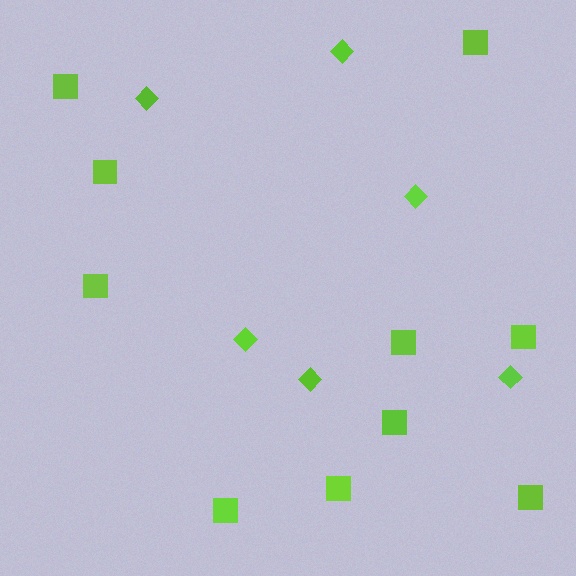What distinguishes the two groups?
There are 2 groups: one group of diamonds (6) and one group of squares (10).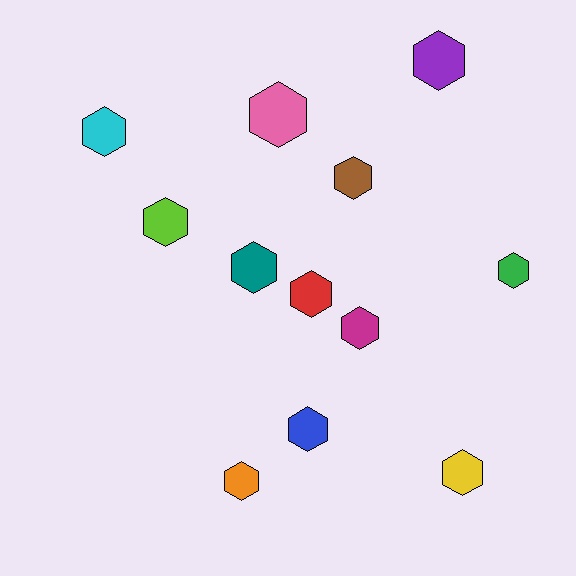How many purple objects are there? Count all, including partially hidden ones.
There is 1 purple object.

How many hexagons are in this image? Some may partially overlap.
There are 12 hexagons.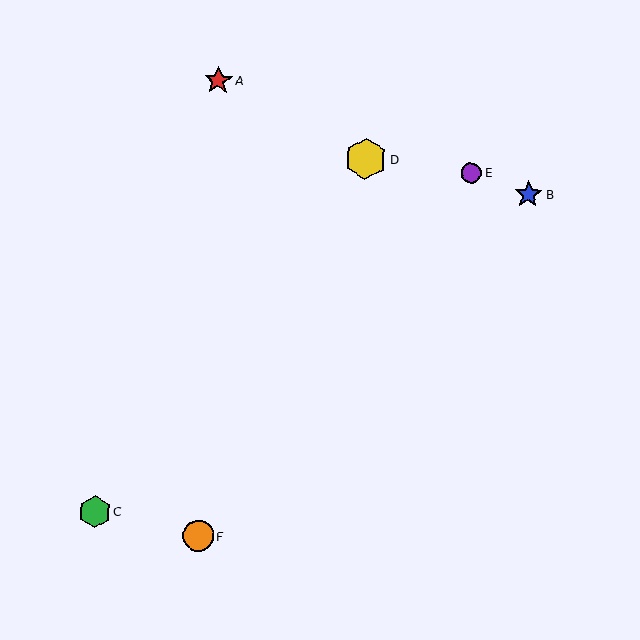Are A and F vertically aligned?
Yes, both are at x≈218.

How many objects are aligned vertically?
2 objects (A, F) are aligned vertically.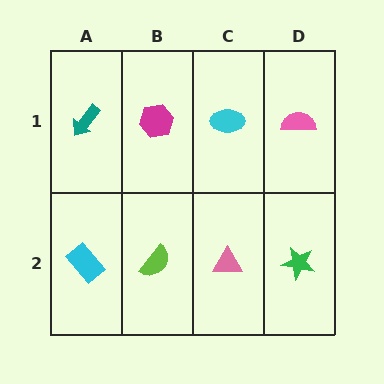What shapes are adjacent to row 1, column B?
A lime semicircle (row 2, column B), a teal arrow (row 1, column A), a cyan ellipse (row 1, column C).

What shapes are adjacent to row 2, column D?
A pink semicircle (row 1, column D), a pink triangle (row 2, column C).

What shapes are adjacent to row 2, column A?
A teal arrow (row 1, column A), a lime semicircle (row 2, column B).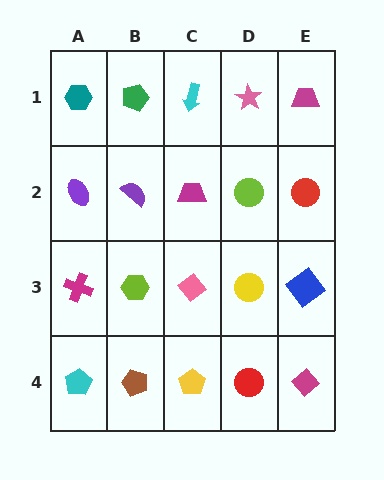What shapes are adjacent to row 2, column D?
A pink star (row 1, column D), a yellow circle (row 3, column D), a magenta trapezoid (row 2, column C), a red circle (row 2, column E).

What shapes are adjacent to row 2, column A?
A teal hexagon (row 1, column A), a magenta cross (row 3, column A), a purple semicircle (row 2, column B).